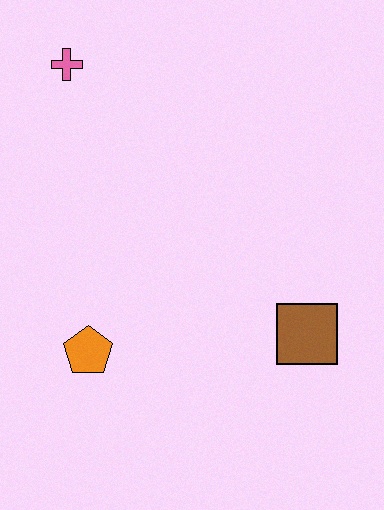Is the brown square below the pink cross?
Yes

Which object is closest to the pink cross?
The orange pentagon is closest to the pink cross.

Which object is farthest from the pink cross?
The brown square is farthest from the pink cross.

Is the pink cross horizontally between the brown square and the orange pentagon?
No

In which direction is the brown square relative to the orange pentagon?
The brown square is to the right of the orange pentagon.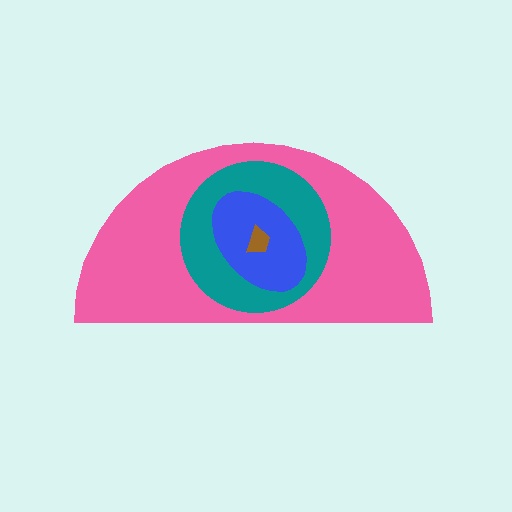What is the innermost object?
The brown trapezoid.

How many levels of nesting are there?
4.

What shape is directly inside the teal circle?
The blue ellipse.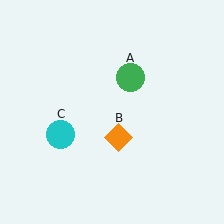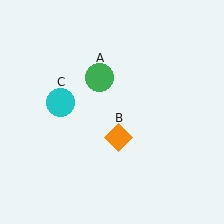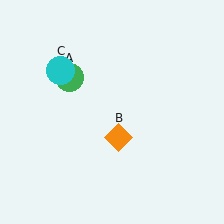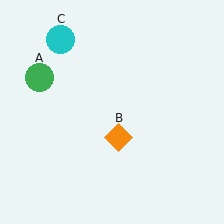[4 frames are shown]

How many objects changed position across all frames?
2 objects changed position: green circle (object A), cyan circle (object C).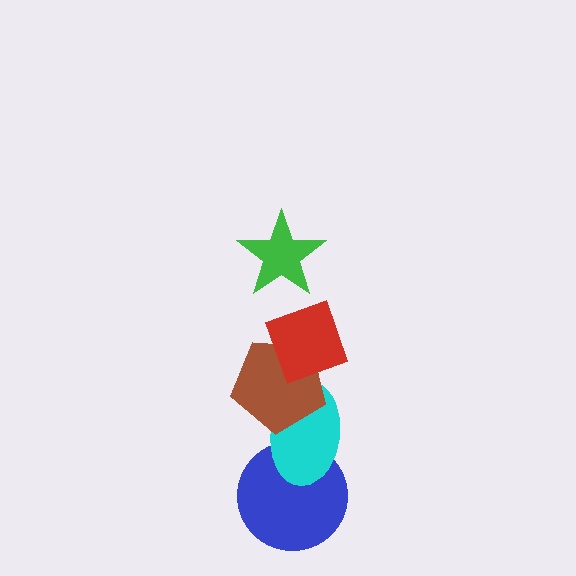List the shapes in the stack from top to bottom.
From top to bottom: the green star, the red diamond, the brown pentagon, the cyan ellipse, the blue circle.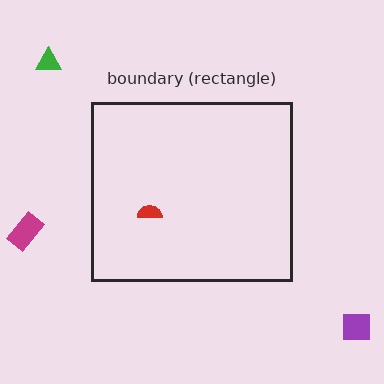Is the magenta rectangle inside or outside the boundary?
Outside.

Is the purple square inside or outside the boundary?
Outside.